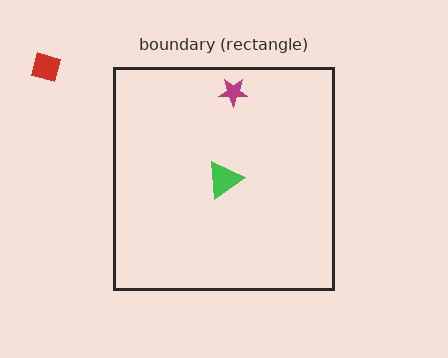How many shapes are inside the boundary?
2 inside, 1 outside.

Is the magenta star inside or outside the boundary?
Inside.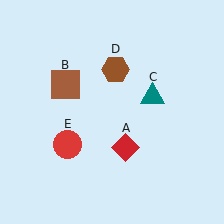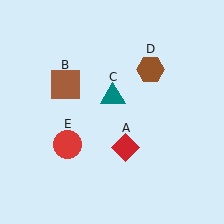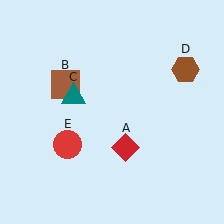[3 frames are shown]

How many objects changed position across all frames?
2 objects changed position: teal triangle (object C), brown hexagon (object D).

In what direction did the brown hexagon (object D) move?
The brown hexagon (object D) moved right.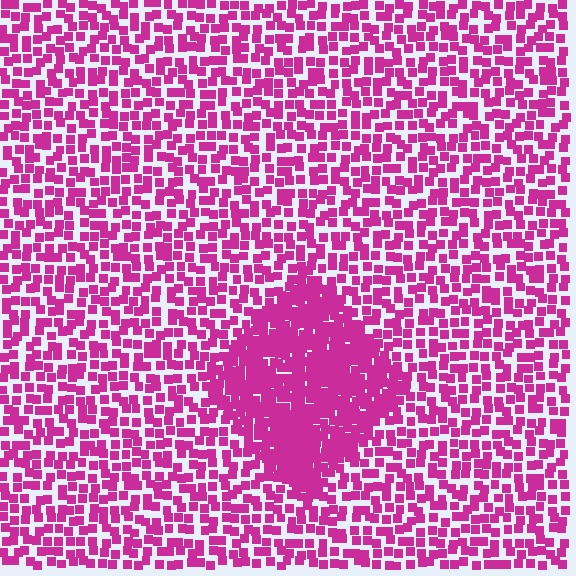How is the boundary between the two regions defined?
The boundary is defined by a change in element density (approximately 2.1x ratio). All elements are the same color, size, and shape.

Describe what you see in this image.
The image contains small magenta elements arranged at two different densities. A diamond-shaped region is visible where the elements are more densely packed than the surrounding area.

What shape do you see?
I see a diamond.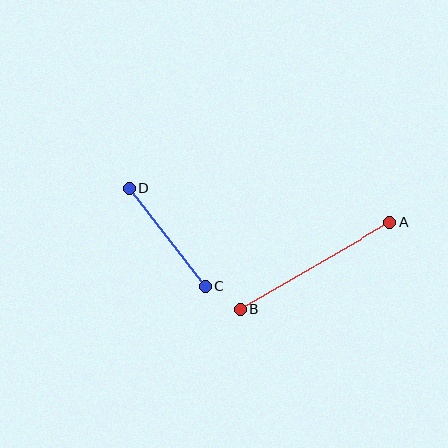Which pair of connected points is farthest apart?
Points A and B are farthest apart.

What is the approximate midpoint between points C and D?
The midpoint is at approximately (167, 238) pixels.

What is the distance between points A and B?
The distance is approximately 173 pixels.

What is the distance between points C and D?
The distance is approximately 124 pixels.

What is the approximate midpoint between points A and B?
The midpoint is at approximately (315, 266) pixels.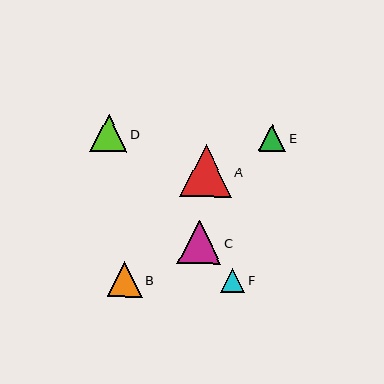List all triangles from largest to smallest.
From largest to smallest: A, C, D, B, E, F.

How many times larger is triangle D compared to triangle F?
Triangle D is approximately 1.5 times the size of triangle F.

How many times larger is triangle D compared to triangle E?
Triangle D is approximately 1.3 times the size of triangle E.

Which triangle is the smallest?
Triangle F is the smallest with a size of approximately 24 pixels.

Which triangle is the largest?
Triangle A is the largest with a size of approximately 52 pixels.